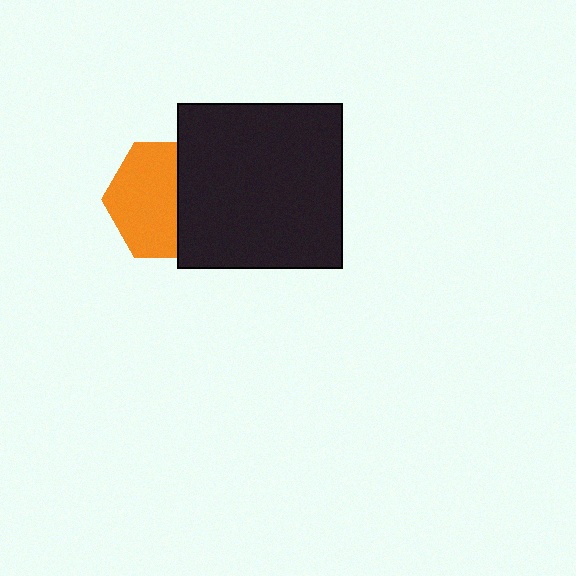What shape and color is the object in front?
The object in front is a black square.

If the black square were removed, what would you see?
You would see the complete orange hexagon.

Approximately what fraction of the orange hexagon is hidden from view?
Roughly 41% of the orange hexagon is hidden behind the black square.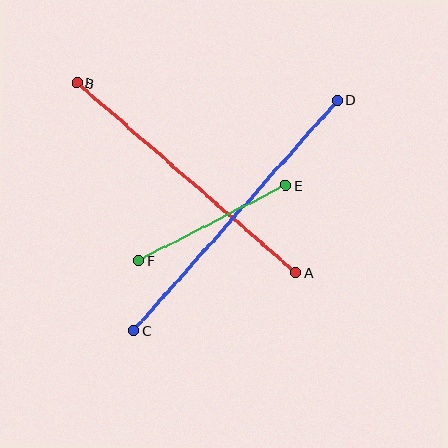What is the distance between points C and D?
The distance is approximately 307 pixels.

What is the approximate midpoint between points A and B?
The midpoint is at approximately (186, 178) pixels.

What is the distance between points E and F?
The distance is approximately 165 pixels.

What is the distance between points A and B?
The distance is approximately 289 pixels.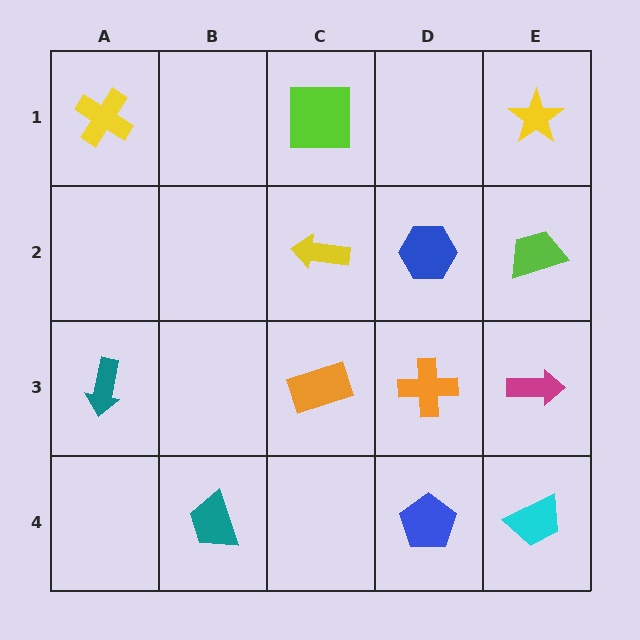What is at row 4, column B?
A teal trapezoid.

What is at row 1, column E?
A yellow star.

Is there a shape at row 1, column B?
No, that cell is empty.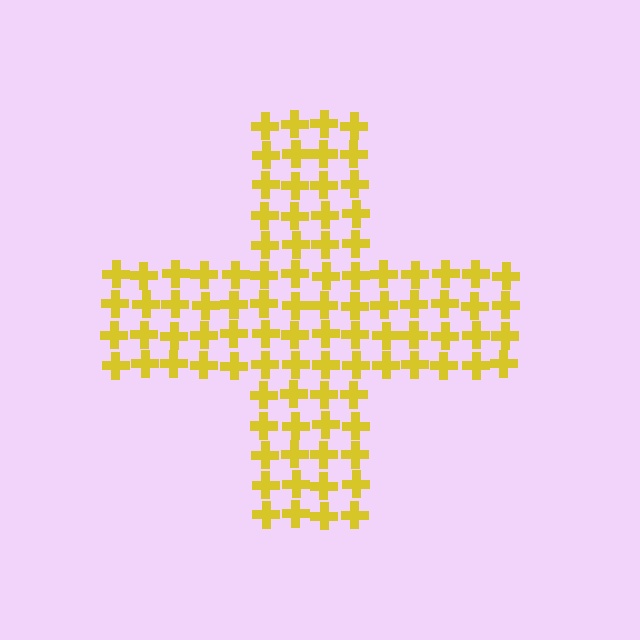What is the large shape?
The large shape is a cross.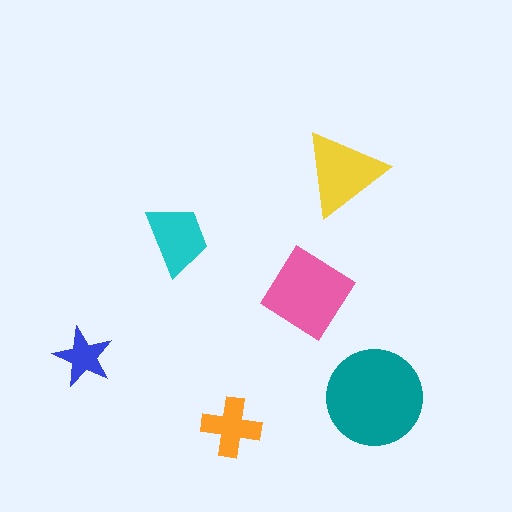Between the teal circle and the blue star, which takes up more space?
The teal circle.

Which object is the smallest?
The blue star.